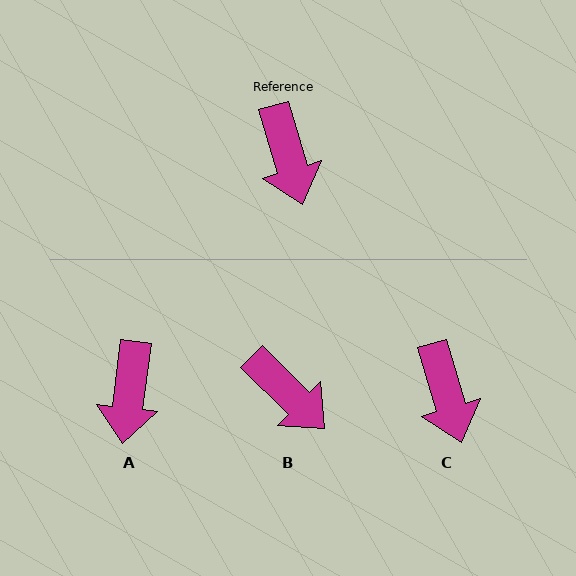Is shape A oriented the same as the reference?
No, it is off by about 24 degrees.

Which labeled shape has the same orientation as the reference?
C.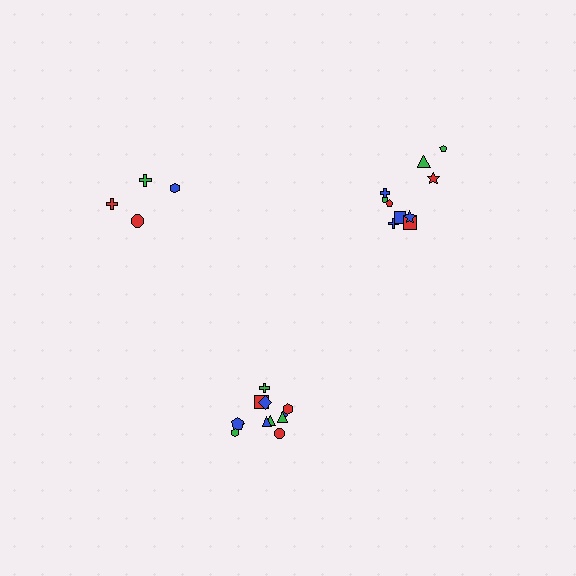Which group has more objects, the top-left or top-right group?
The top-right group.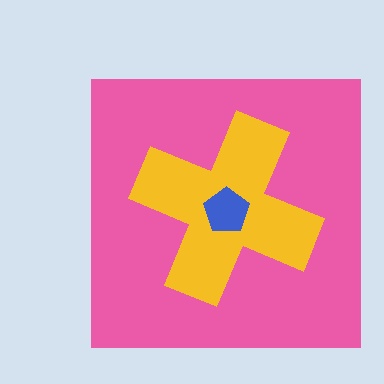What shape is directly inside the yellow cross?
The blue pentagon.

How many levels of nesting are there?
3.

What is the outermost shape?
The pink square.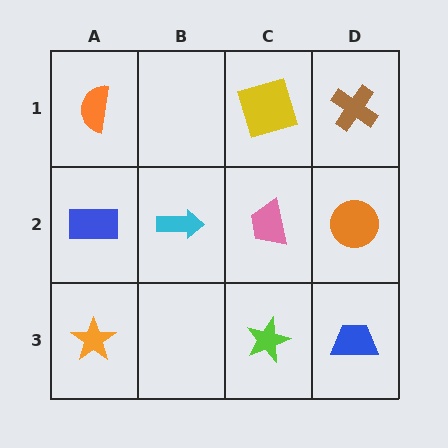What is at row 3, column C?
A lime star.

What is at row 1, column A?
An orange semicircle.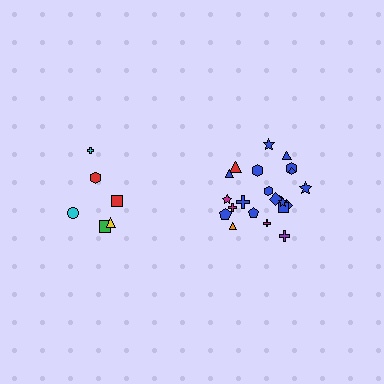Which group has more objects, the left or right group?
The right group.